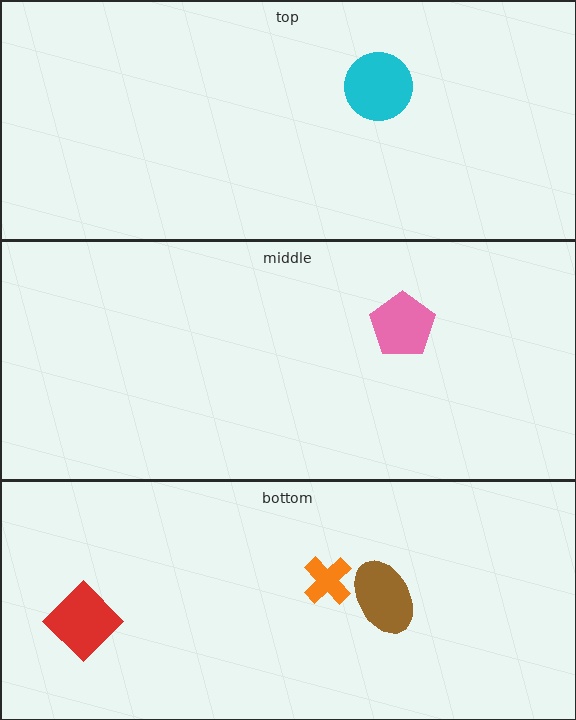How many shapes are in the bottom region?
3.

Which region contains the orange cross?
The bottom region.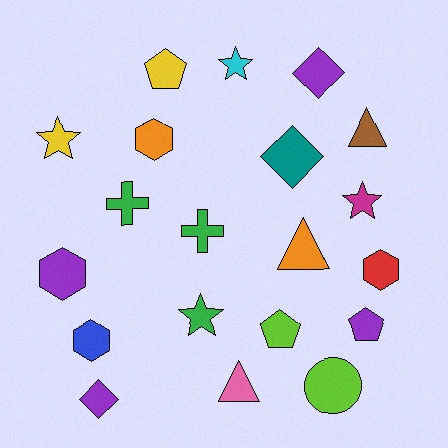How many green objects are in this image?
There are 3 green objects.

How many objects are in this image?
There are 20 objects.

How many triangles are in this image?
There are 3 triangles.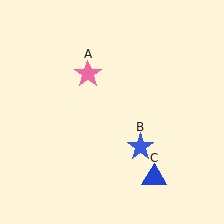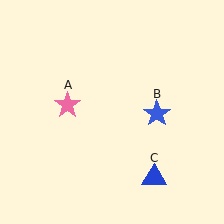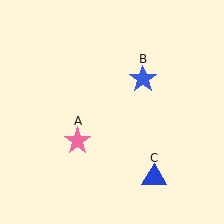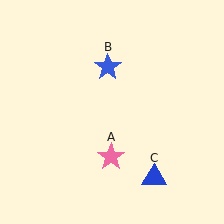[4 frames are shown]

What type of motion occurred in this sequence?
The pink star (object A), blue star (object B) rotated counterclockwise around the center of the scene.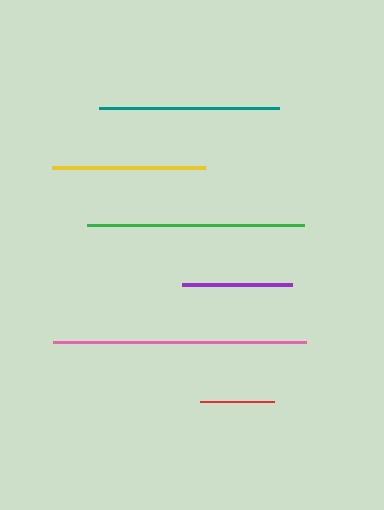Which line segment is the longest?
The pink line is the longest at approximately 253 pixels.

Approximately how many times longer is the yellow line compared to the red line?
The yellow line is approximately 2.1 times the length of the red line.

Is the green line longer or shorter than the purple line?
The green line is longer than the purple line.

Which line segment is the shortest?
The red line is the shortest at approximately 74 pixels.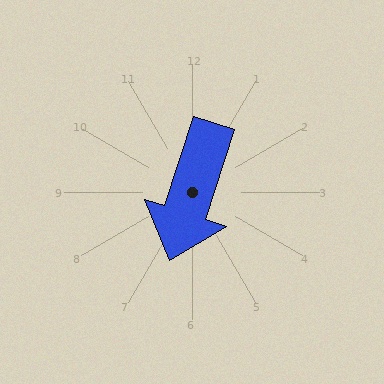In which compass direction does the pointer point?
South.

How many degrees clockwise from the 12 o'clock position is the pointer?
Approximately 198 degrees.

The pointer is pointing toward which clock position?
Roughly 7 o'clock.